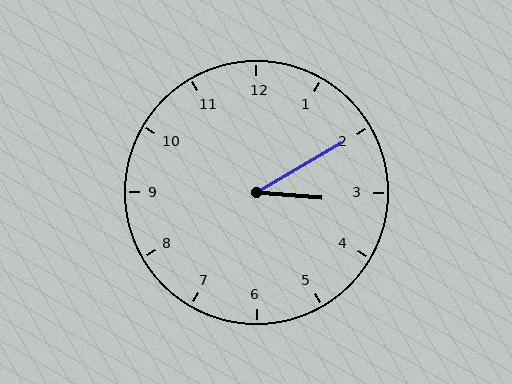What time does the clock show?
3:10.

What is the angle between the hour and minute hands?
Approximately 35 degrees.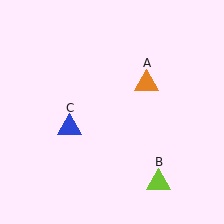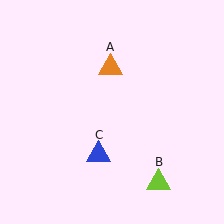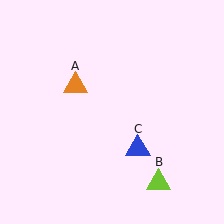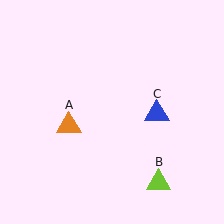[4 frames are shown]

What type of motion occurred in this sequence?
The orange triangle (object A), blue triangle (object C) rotated counterclockwise around the center of the scene.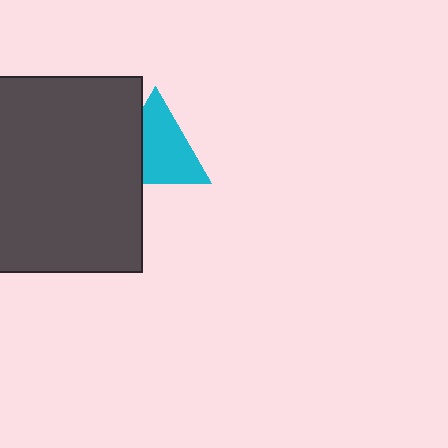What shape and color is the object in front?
The object in front is a dark gray rectangle.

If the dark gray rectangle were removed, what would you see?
You would see the complete cyan triangle.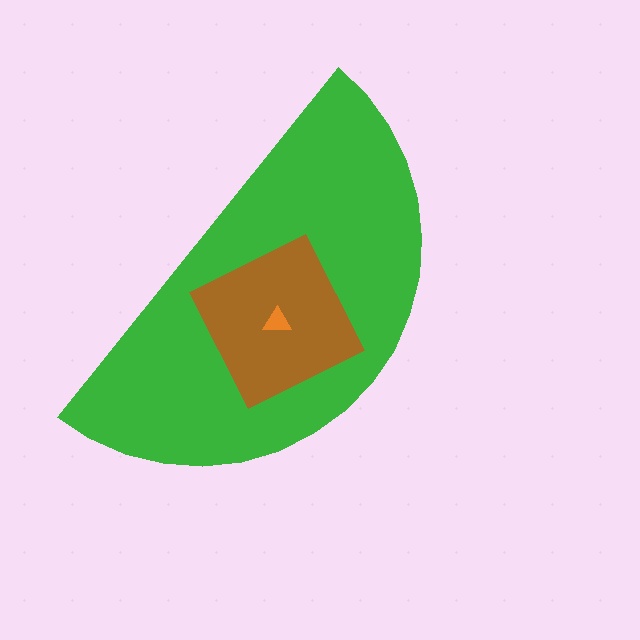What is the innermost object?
The orange triangle.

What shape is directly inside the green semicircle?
The brown square.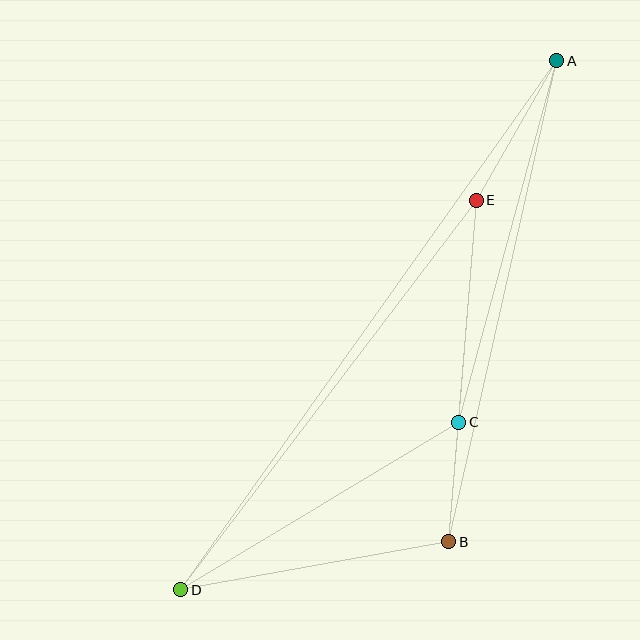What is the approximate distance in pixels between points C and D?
The distance between C and D is approximately 324 pixels.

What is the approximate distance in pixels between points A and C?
The distance between A and C is approximately 375 pixels.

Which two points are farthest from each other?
Points A and D are farthest from each other.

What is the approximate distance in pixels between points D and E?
The distance between D and E is approximately 489 pixels.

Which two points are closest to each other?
Points B and C are closest to each other.